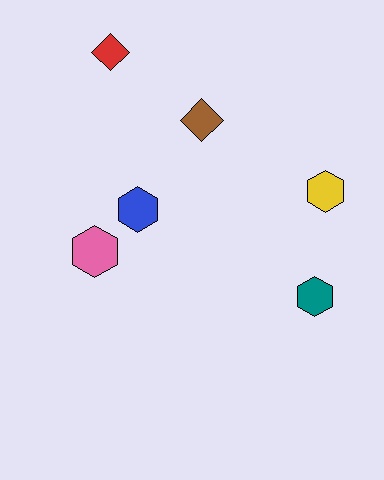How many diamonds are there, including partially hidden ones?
There are 2 diamonds.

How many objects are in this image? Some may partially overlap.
There are 6 objects.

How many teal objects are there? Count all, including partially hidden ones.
There is 1 teal object.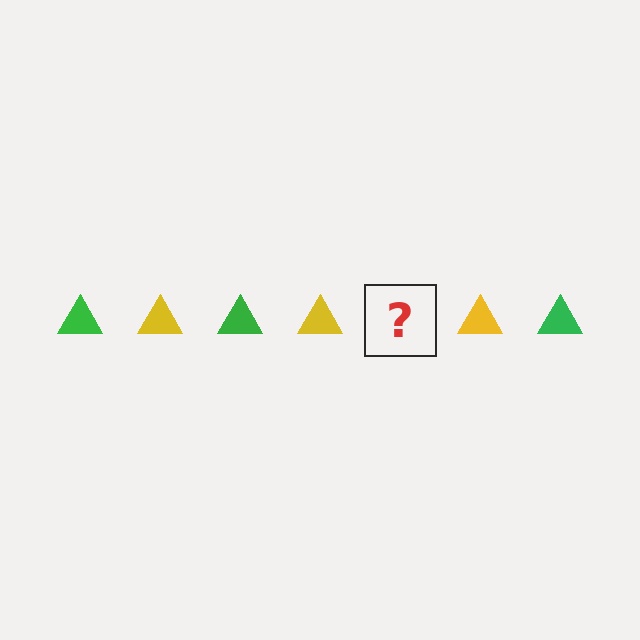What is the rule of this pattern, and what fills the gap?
The rule is that the pattern cycles through green, yellow triangles. The gap should be filled with a green triangle.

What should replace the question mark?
The question mark should be replaced with a green triangle.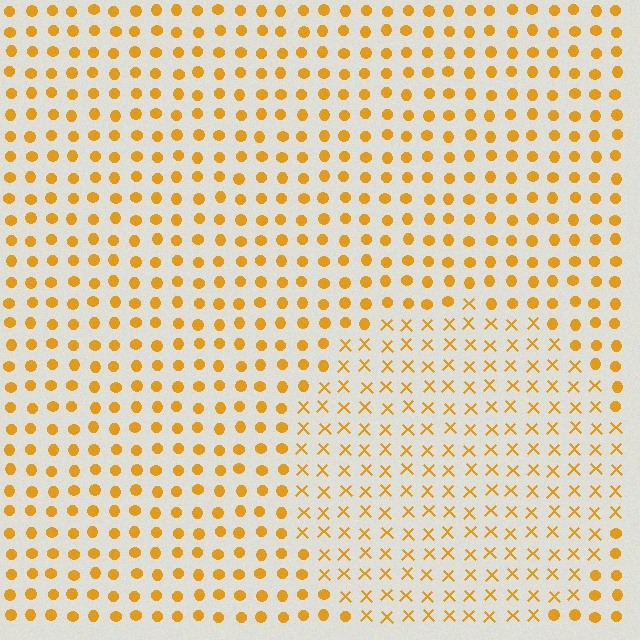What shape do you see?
I see a circle.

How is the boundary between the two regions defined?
The boundary is defined by a change in element shape: X marks inside vs. circles outside. All elements share the same color and spacing.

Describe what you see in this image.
The image is filled with small orange elements arranged in a uniform grid. A circle-shaped region contains X marks, while the surrounding area contains circles. The boundary is defined purely by the change in element shape.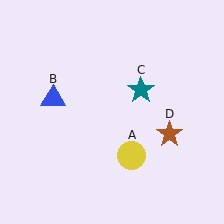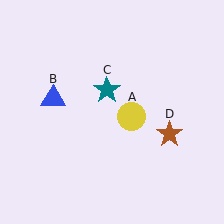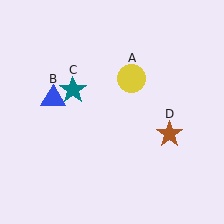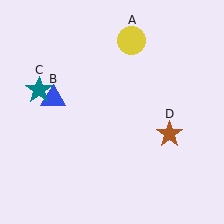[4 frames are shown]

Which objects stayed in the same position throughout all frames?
Blue triangle (object B) and brown star (object D) remained stationary.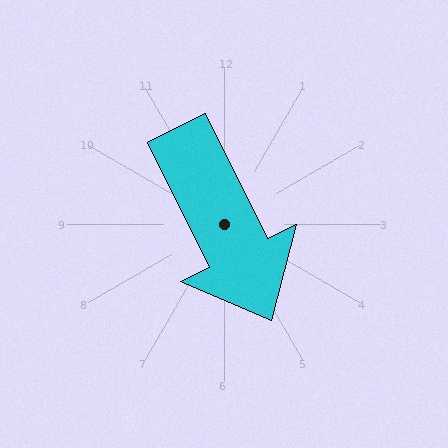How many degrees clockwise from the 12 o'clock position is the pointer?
Approximately 154 degrees.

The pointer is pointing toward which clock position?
Roughly 5 o'clock.